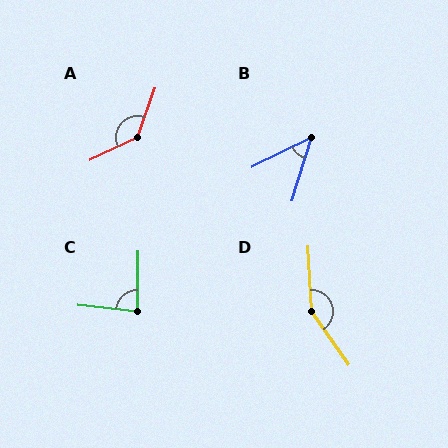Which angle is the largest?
D, at approximately 148 degrees.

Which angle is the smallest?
B, at approximately 46 degrees.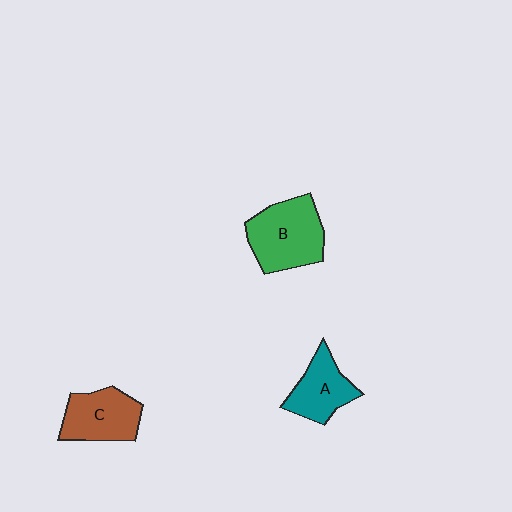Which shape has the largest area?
Shape B (green).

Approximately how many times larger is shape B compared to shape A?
Approximately 1.4 times.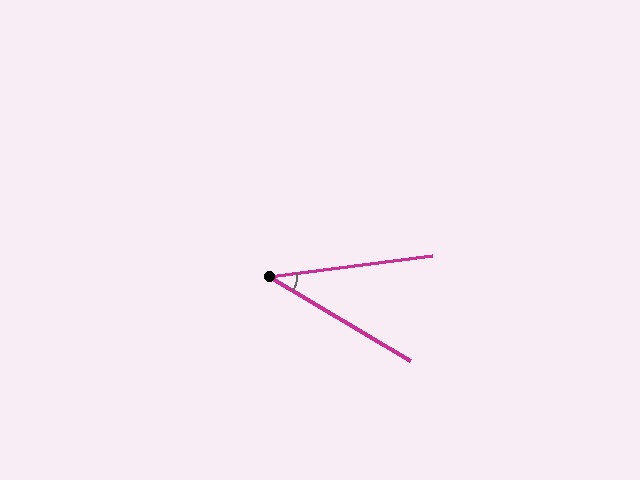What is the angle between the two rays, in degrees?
Approximately 38 degrees.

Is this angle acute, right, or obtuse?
It is acute.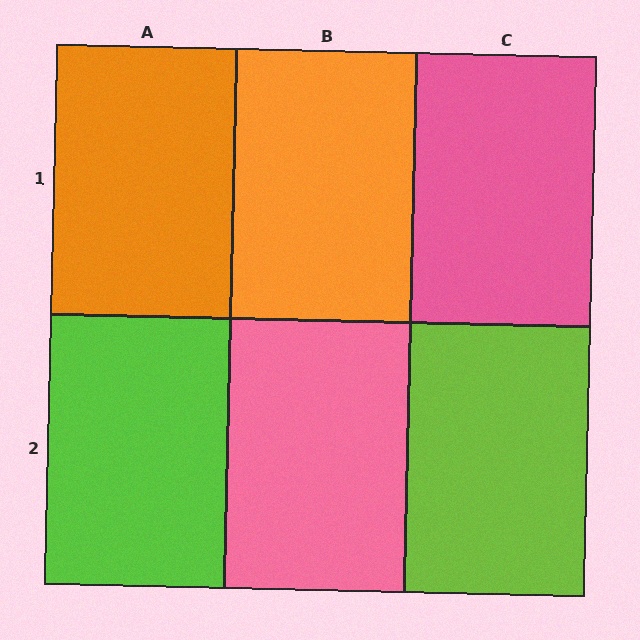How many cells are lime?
2 cells are lime.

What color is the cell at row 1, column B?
Orange.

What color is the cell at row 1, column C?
Pink.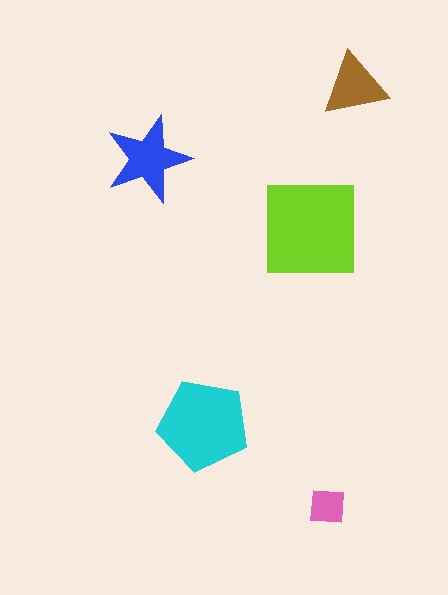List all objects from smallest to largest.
The pink square, the brown triangle, the blue star, the cyan pentagon, the lime square.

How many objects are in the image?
There are 5 objects in the image.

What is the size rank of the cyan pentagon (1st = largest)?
2nd.